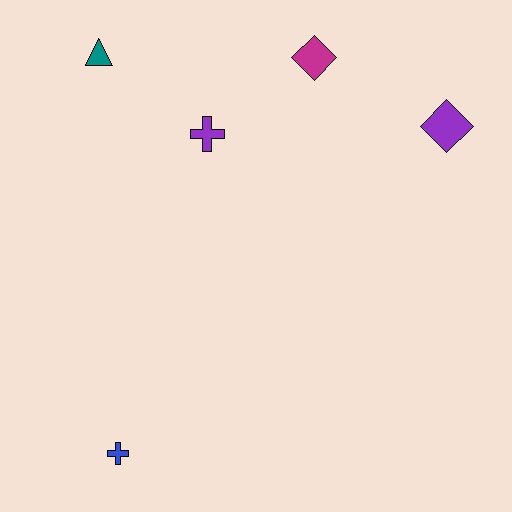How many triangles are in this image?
There is 1 triangle.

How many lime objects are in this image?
There are no lime objects.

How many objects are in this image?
There are 5 objects.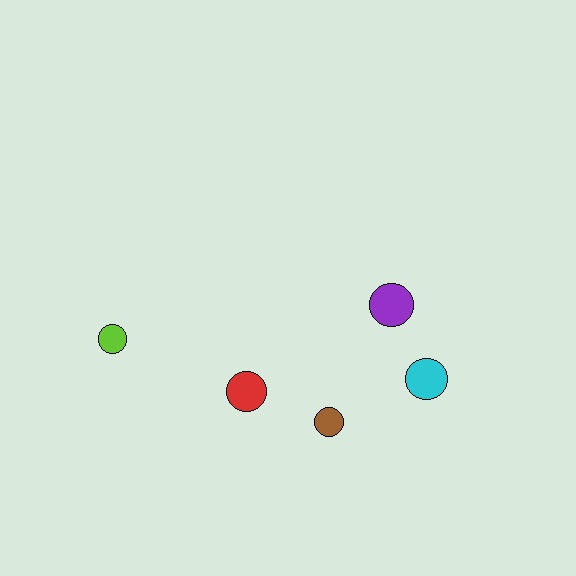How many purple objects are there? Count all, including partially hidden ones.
There is 1 purple object.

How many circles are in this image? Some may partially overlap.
There are 5 circles.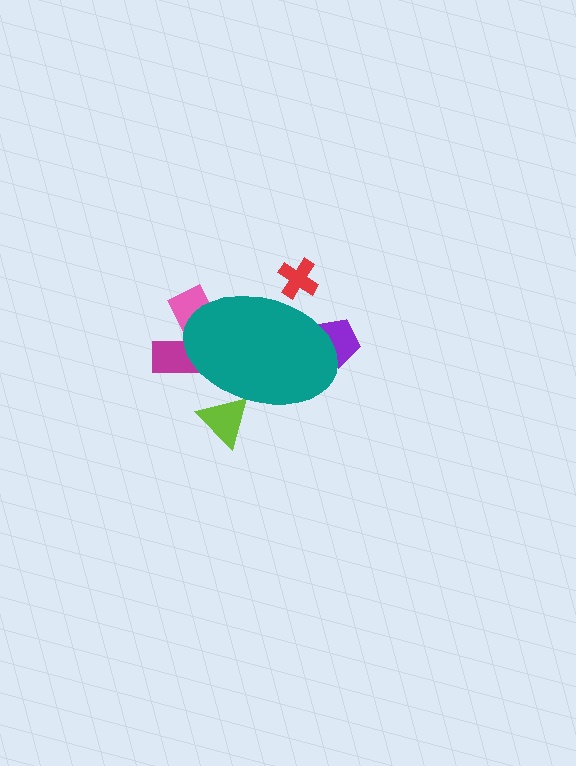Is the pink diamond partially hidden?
Yes, the pink diamond is partially hidden behind the teal ellipse.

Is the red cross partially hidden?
Yes, the red cross is partially hidden behind the teal ellipse.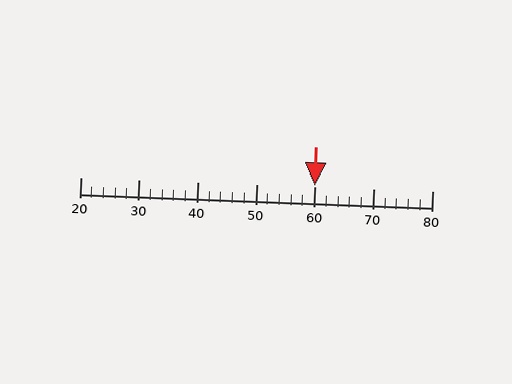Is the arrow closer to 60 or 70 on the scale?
The arrow is closer to 60.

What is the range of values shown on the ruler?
The ruler shows values from 20 to 80.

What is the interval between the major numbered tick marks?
The major tick marks are spaced 10 units apart.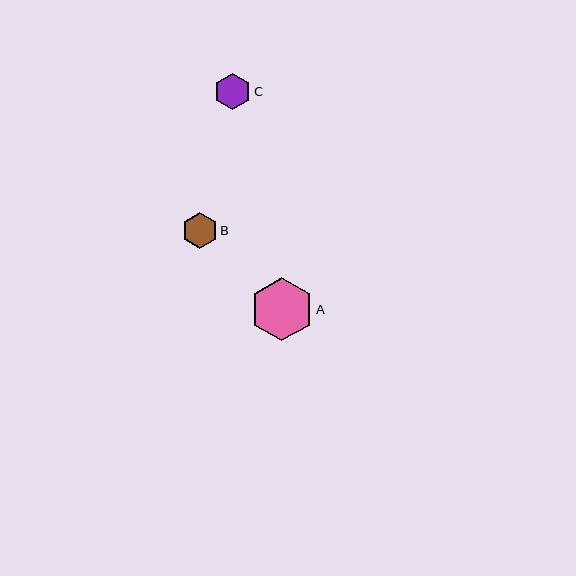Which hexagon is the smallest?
Hexagon B is the smallest with a size of approximately 36 pixels.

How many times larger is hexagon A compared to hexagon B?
Hexagon A is approximately 1.8 times the size of hexagon B.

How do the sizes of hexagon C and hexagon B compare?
Hexagon C and hexagon B are approximately the same size.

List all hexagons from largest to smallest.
From largest to smallest: A, C, B.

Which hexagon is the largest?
Hexagon A is the largest with a size of approximately 63 pixels.